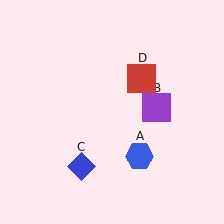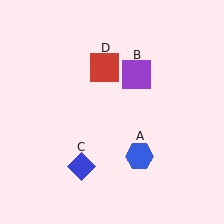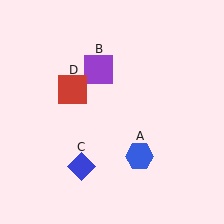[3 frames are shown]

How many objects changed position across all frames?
2 objects changed position: purple square (object B), red square (object D).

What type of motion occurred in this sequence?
The purple square (object B), red square (object D) rotated counterclockwise around the center of the scene.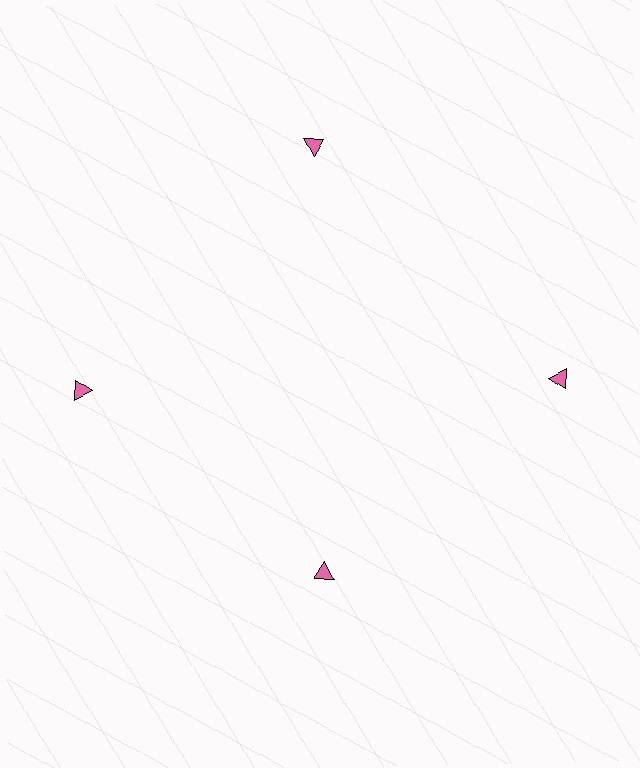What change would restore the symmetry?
The symmetry would be restored by moving it outward, back onto the ring so that all 4 triangles sit at equal angles and equal distance from the center.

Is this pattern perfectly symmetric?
No. The 4 pink triangles are arranged in a ring, but one element near the 6 o'clock position is pulled inward toward the center, breaking the 4-fold rotational symmetry.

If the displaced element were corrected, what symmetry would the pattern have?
It would have 4-fold rotational symmetry — the pattern would map onto itself every 90 degrees.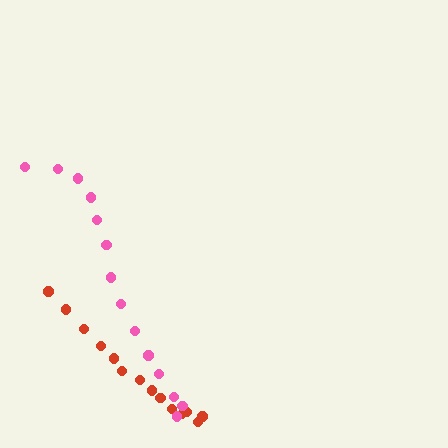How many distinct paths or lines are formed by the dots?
There are 2 distinct paths.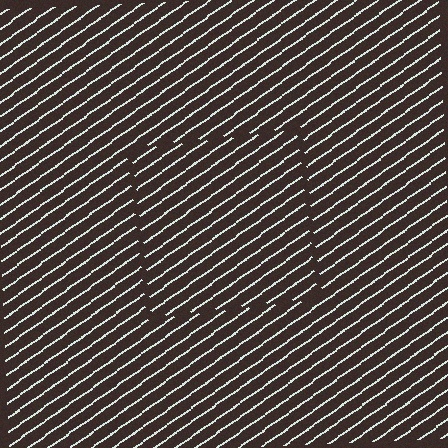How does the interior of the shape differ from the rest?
The interior of the shape contains the same grating, shifted by half a period — the contour is defined by the phase discontinuity where line-ends from the inner and outer gratings abut.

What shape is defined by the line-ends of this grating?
An illusory square. The interior of the shape contains the same grating, shifted by half a period — the contour is defined by the phase discontinuity where line-ends from the inner and outer gratings abut.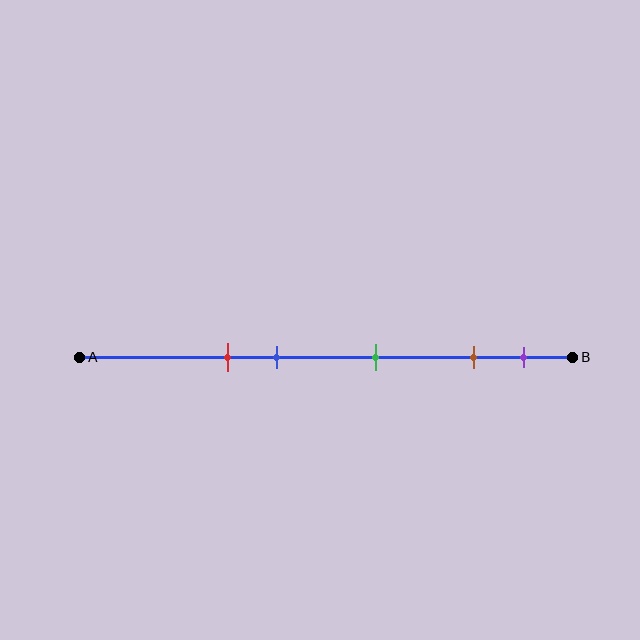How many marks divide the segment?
There are 5 marks dividing the segment.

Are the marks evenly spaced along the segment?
No, the marks are not evenly spaced.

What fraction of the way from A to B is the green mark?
The green mark is approximately 60% (0.6) of the way from A to B.